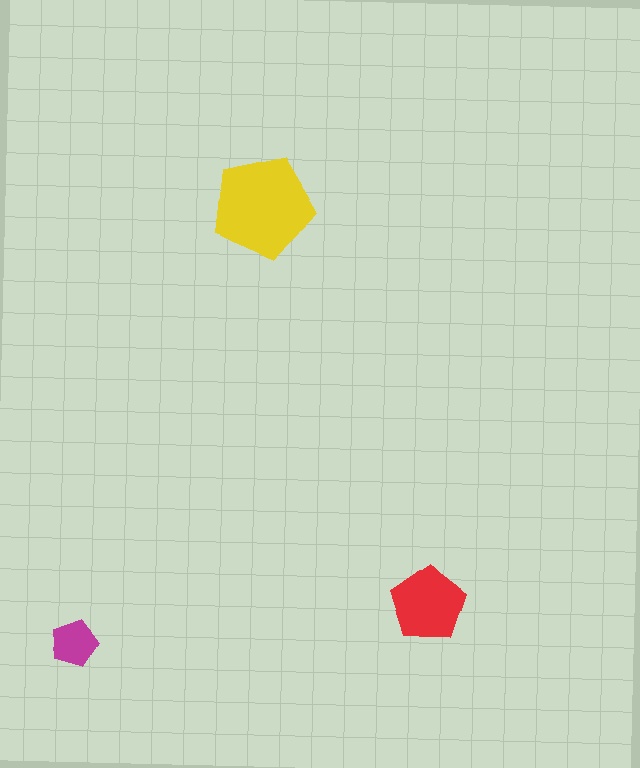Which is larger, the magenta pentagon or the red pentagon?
The red one.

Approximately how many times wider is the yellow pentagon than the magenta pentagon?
About 2 times wider.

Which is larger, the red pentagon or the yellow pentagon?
The yellow one.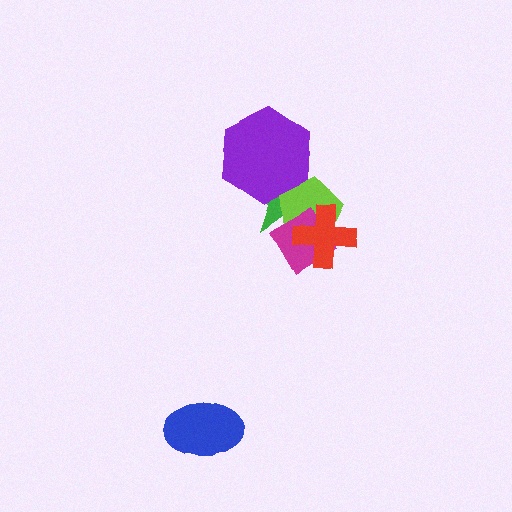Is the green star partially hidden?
Yes, it is partially covered by another shape.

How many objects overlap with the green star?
4 objects overlap with the green star.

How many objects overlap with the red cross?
3 objects overlap with the red cross.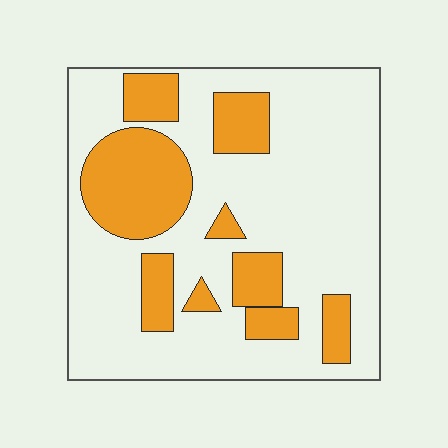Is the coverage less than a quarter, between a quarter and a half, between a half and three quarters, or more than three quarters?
Between a quarter and a half.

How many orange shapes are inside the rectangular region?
9.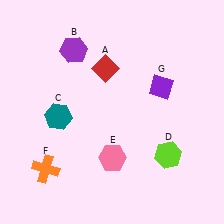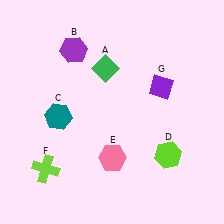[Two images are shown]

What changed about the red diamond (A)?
In Image 1, A is red. In Image 2, it changed to green.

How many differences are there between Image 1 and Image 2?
There are 2 differences between the two images.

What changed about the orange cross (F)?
In Image 1, F is orange. In Image 2, it changed to lime.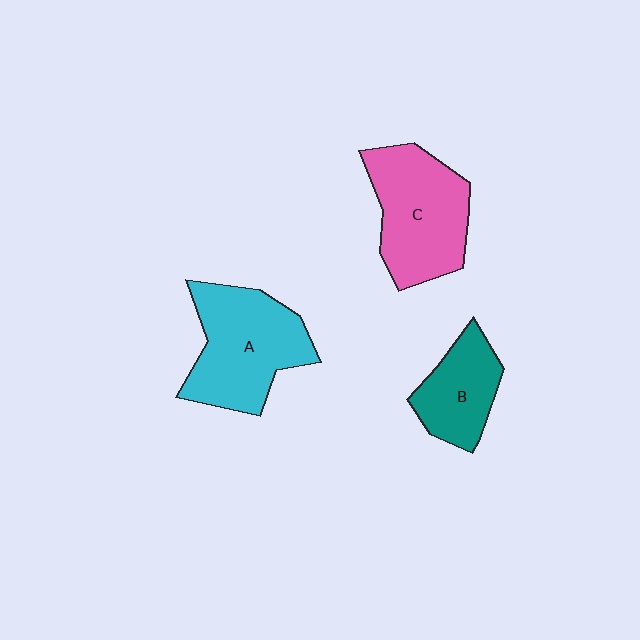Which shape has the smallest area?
Shape B (teal).